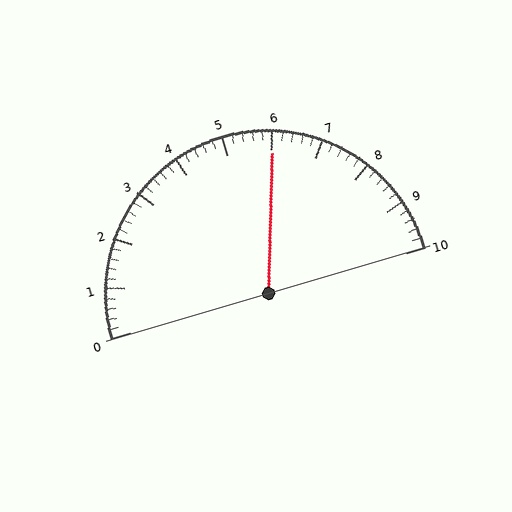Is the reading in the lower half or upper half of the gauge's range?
The reading is in the upper half of the range (0 to 10).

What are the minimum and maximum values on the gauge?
The gauge ranges from 0 to 10.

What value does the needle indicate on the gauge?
The needle indicates approximately 6.0.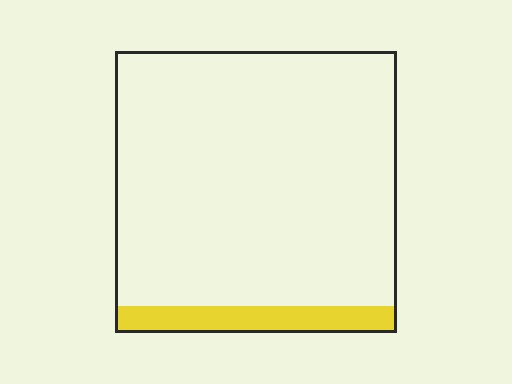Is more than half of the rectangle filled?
No.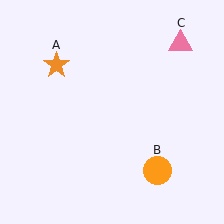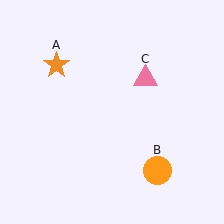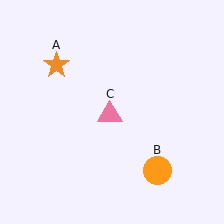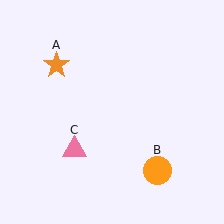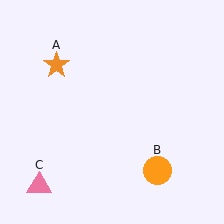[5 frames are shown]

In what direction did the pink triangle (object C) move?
The pink triangle (object C) moved down and to the left.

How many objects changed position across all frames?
1 object changed position: pink triangle (object C).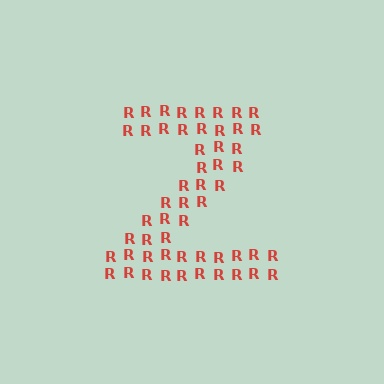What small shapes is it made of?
It is made of small letter R's.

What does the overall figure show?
The overall figure shows the letter Z.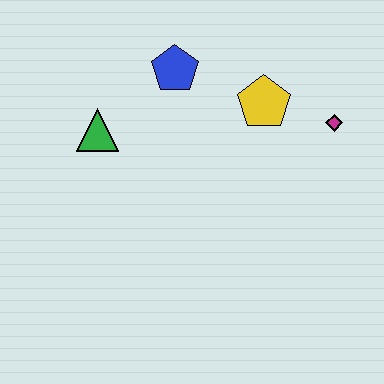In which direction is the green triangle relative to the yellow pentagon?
The green triangle is to the left of the yellow pentagon.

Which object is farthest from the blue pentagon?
The magenta diamond is farthest from the blue pentagon.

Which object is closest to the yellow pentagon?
The magenta diamond is closest to the yellow pentagon.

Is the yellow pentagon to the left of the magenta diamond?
Yes